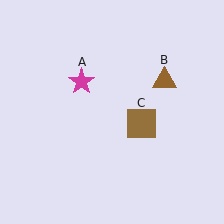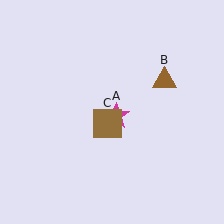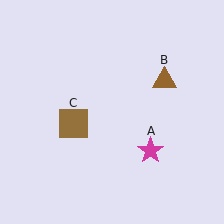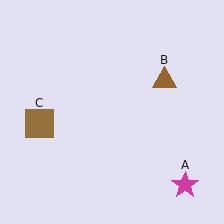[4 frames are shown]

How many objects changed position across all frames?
2 objects changed position: magenta star (object A), brown square (object C).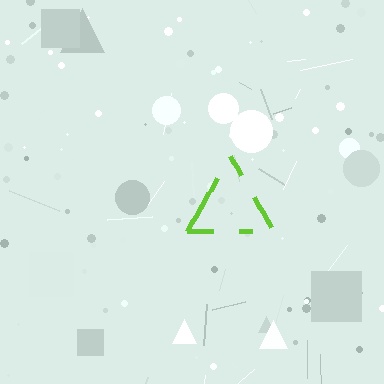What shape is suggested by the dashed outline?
The dashed outline suggests a triangle.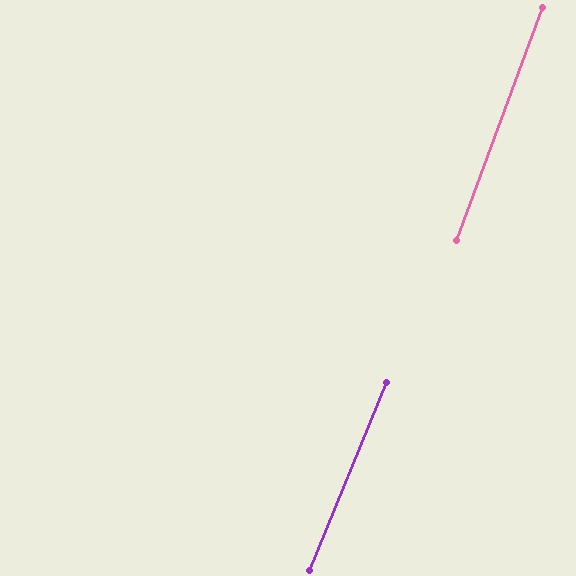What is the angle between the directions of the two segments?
Approximately 2 degrees.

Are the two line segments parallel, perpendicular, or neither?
Parallel — their directions differ by only 1.7°.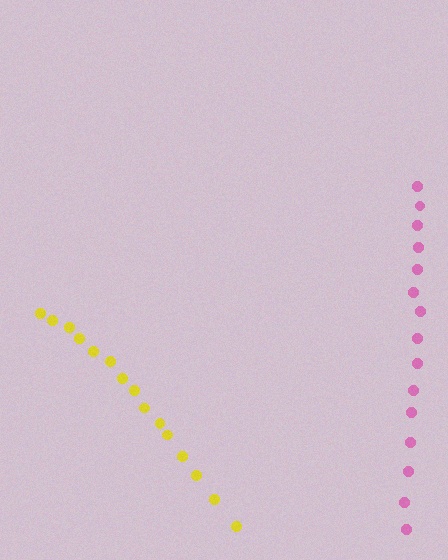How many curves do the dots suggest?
There are 2 distinct paths.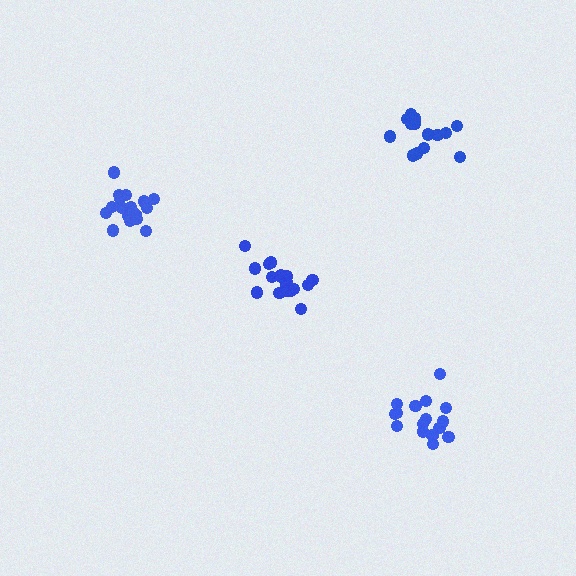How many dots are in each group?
Group 1: 15 dots, Group 2: 18 dots, Group 3: 18 dots, Group 4: 16 dots (67 total).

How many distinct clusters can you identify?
There are 4 distinct clusters.